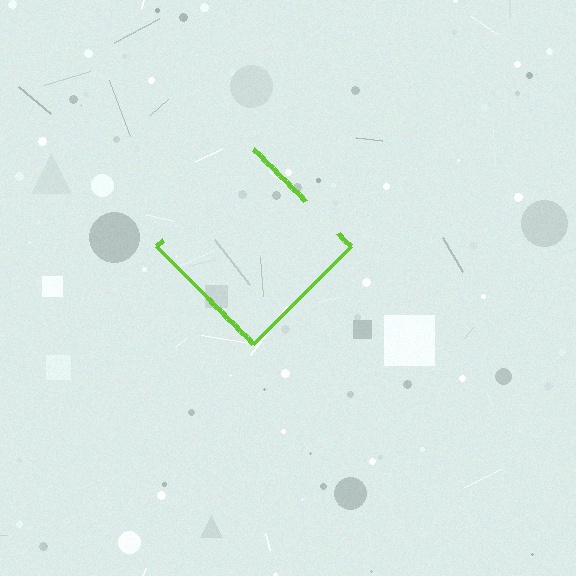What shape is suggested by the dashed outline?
The dashed outline suggests a diamond.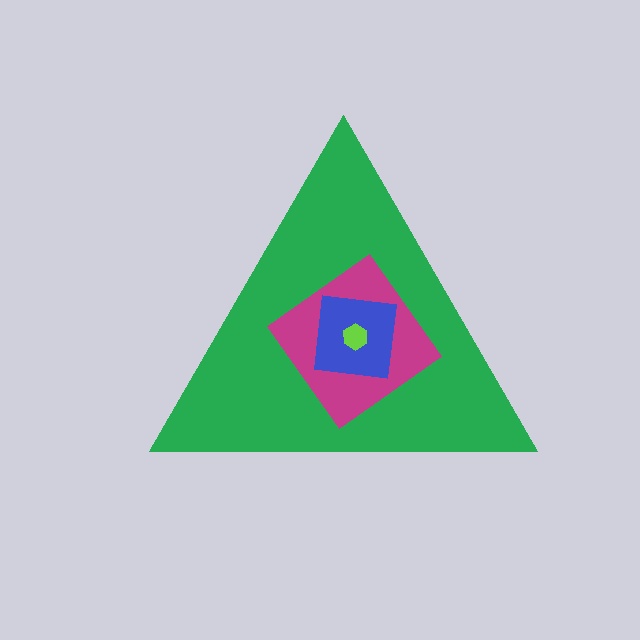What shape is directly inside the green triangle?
The magenta diamond.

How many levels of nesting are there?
4.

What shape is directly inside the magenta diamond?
The blue square.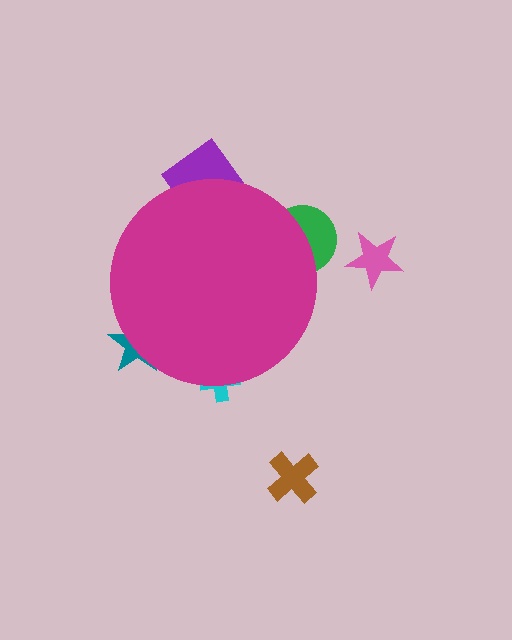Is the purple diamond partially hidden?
Yes, the purple diamond is partially hidden behind the magenta circle.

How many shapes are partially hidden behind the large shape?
4 shapes are partially hidden.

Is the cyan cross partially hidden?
Yes, the cyan cross is partially hidden behind the magenta circle.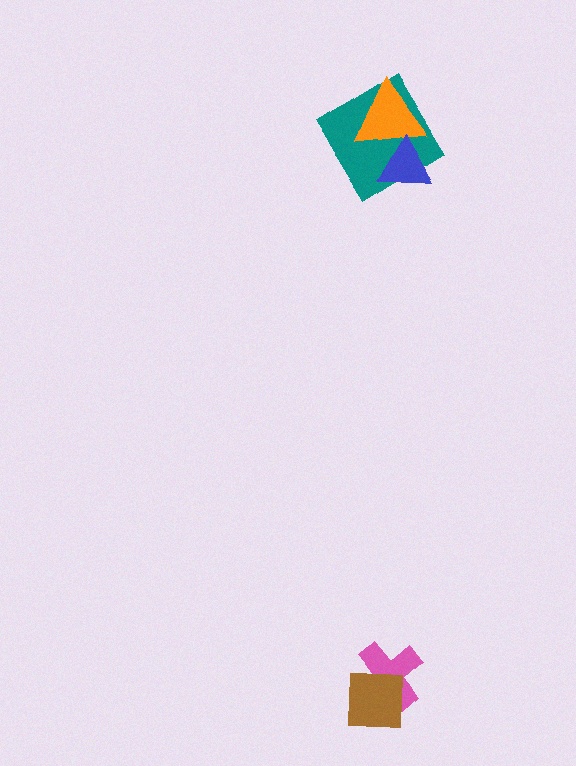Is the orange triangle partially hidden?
Yes, it is partially covered by another shape.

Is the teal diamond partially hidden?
Yes, it is partially covered by another shape.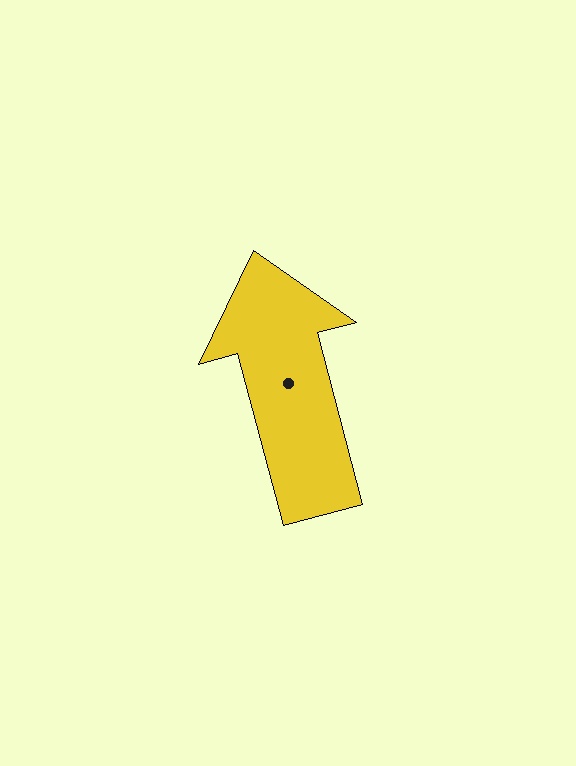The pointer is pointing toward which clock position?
Roughly 12 o'clock.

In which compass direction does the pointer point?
North.